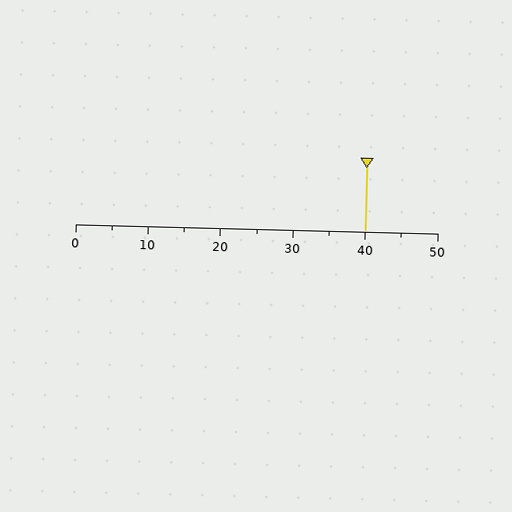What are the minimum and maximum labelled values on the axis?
The axis runs from 0 to 50.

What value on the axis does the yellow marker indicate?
The marker indicates approximately 40.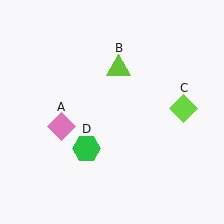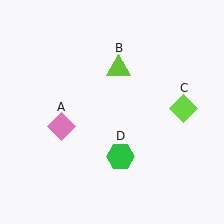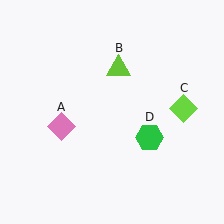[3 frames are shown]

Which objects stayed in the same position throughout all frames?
Pink diamond (object A) and lime triangle (object B) and lime diamond (object C) remained stationary.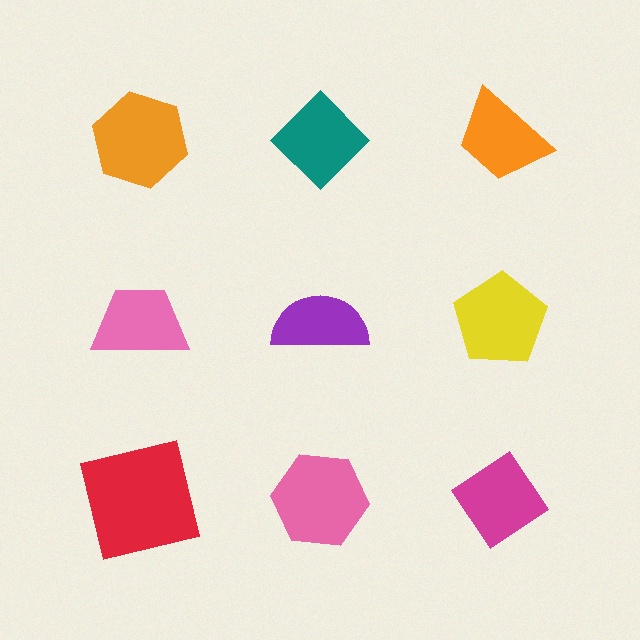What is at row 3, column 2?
A pink hexagon.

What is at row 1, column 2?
A teal diamond.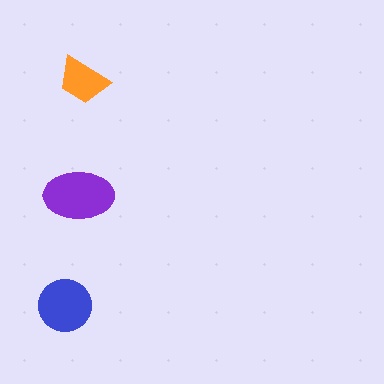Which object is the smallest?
The orange trapezoid.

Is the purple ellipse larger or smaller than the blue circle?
Larger.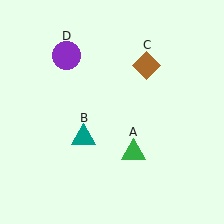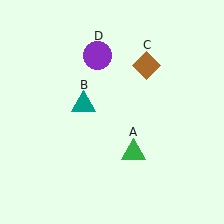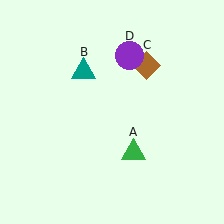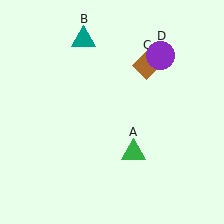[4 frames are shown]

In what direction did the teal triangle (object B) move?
The teal triangle (object B) moved up.